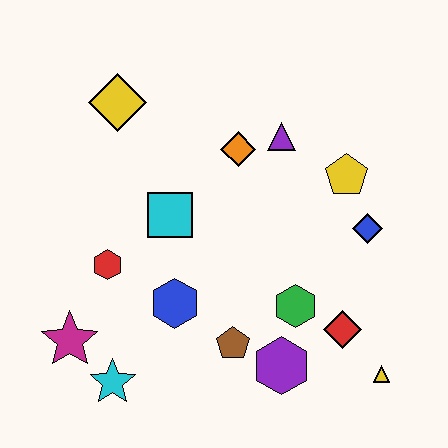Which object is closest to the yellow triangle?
The red diamond is closest to the yellow triangle.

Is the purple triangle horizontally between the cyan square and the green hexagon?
Yes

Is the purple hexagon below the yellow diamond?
Yes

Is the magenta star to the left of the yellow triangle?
Yes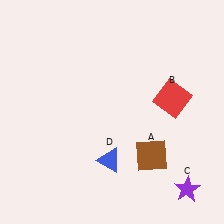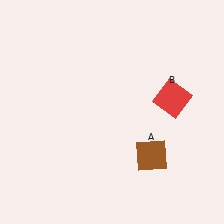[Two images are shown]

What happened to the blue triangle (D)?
The blue triangle (D) was removed in Image 2. It was in the bottom-left area of Image 1.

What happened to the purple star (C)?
The purple star (C) was removed in Image 2. It was in the bottom-right area of Image 1.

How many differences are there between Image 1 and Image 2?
There are 2 differences between the two images.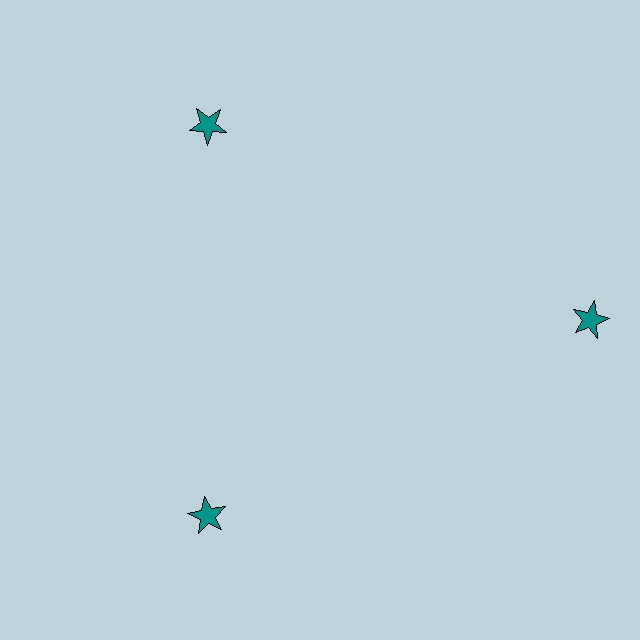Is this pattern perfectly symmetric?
No. The 3 teal stars are arranged in a ring, but one element near the 3 o'clock position is pushed outward from the center, breaking the 3-fold rotational symmetry.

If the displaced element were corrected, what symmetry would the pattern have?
It would have 3-fold rotational symmetry — the pattern would map onto itself every 120 degrees.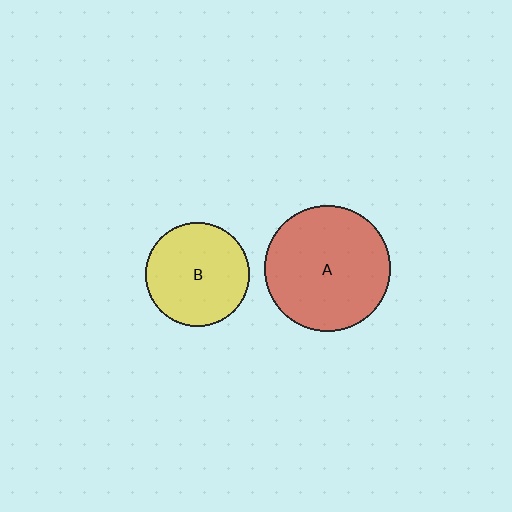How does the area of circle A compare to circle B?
Approximately 1.5 times.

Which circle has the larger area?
Circle A (red).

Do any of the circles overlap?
No, none of the circles overlap.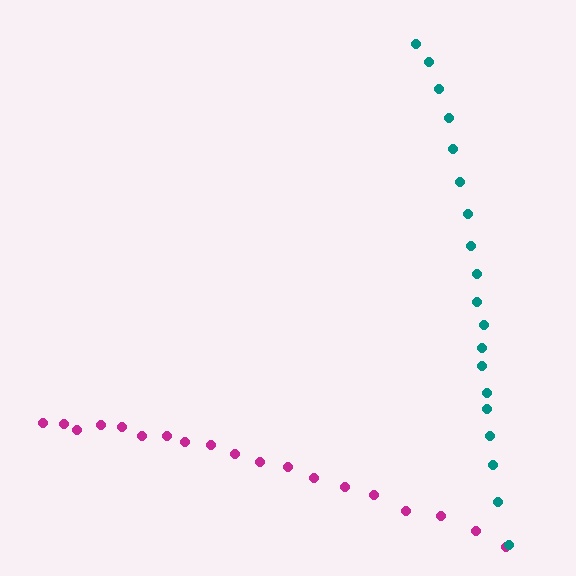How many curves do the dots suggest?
There are 2 distinct paths.